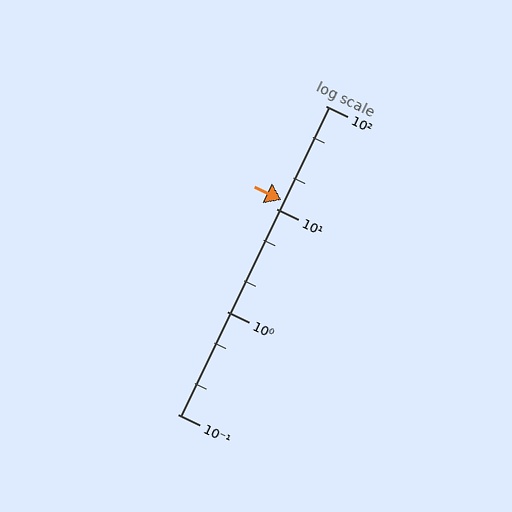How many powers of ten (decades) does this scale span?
The scale spans 3 decades, from 0.1 to 100.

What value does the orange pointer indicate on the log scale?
The pointer indicates approximately 12.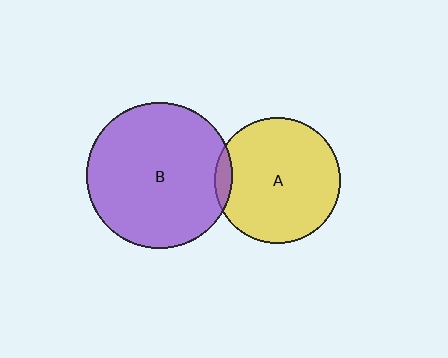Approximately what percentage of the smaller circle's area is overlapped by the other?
Approximately 5%.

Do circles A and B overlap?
Yes.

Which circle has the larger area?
Circle B (purple).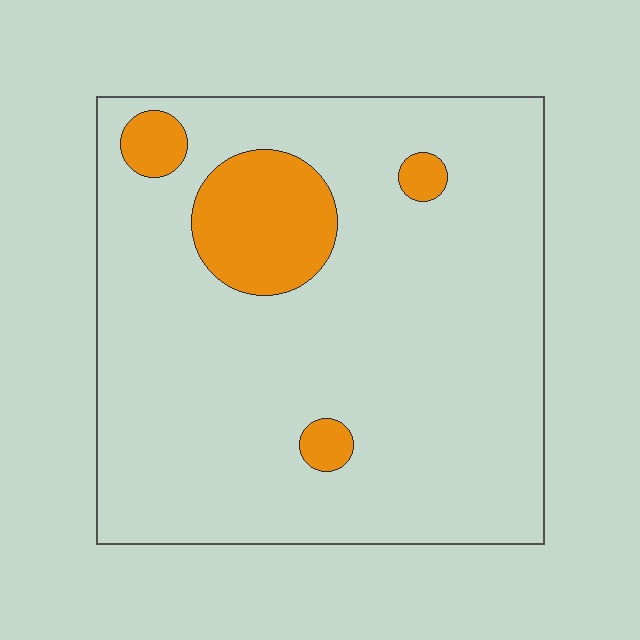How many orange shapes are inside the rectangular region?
4.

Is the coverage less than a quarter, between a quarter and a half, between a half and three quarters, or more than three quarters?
Less than a quarter.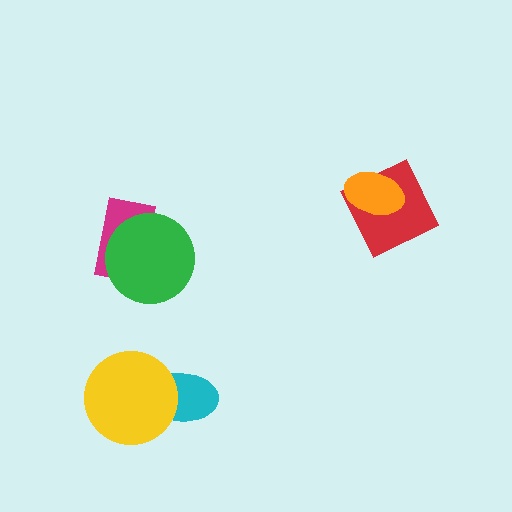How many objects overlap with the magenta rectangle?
1 object overlaps with the magenta rectangle.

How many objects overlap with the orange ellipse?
1 object overlaps with the orange ellipse.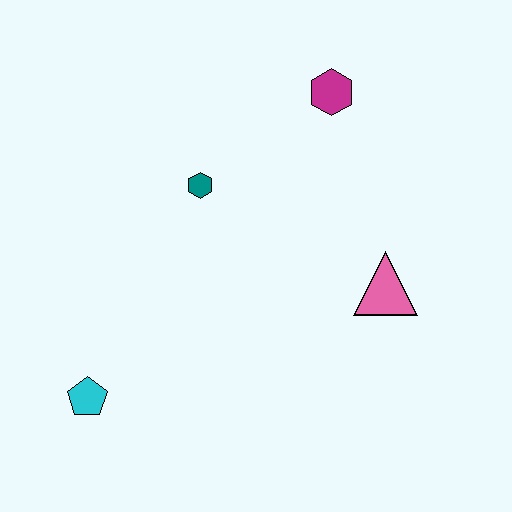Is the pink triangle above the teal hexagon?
No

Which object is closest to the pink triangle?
The magenta hexagon is closest to the pink triangle.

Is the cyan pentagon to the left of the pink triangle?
Yes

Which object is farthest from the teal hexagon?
The cyan pentagon is farthest from the teal hexagon.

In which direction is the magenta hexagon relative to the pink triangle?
The magenta hexagon is above the pink triangle.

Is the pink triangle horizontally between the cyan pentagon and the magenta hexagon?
No